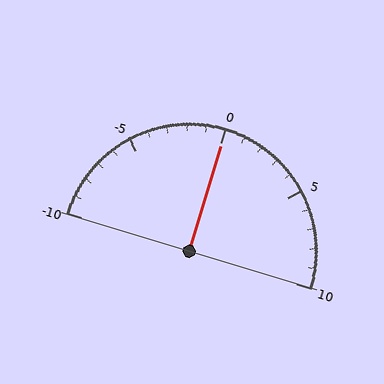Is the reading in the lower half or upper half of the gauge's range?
The reading is in the upper half of the range (-10 to 10).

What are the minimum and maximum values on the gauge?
The gauge ranges from -10 to 10.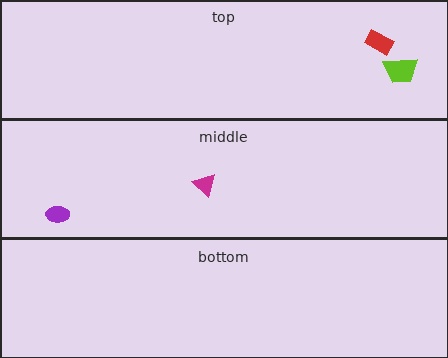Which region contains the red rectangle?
The top region.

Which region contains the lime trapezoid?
The top region.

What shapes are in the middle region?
The magenta triangle, the purple ellipse.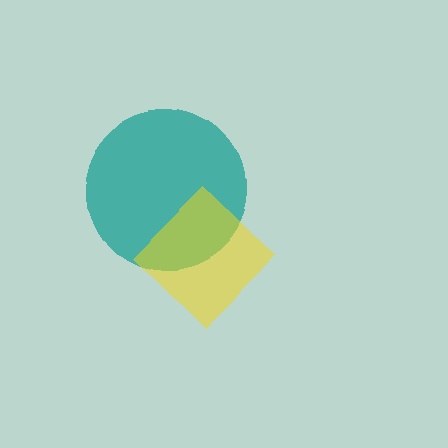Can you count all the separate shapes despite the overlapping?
Yes, there are 2 separate shapes.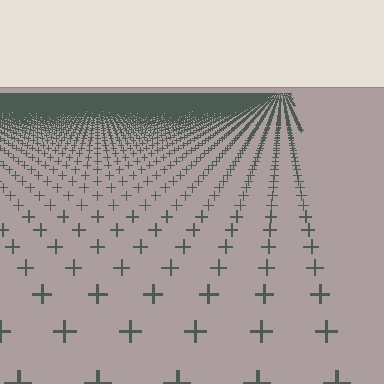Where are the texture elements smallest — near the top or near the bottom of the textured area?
Near the top.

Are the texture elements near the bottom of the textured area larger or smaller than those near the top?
Larger. Near the bottom, elements are closer to the viewer and appear at a bigger on-screen size.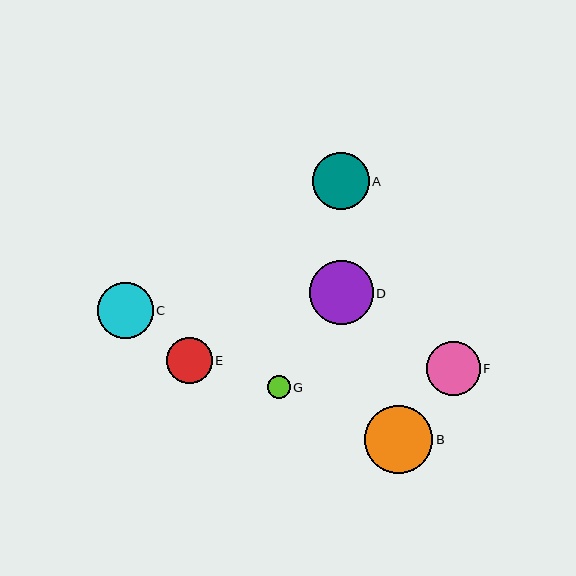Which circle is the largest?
Circle B is the largest with a size of approximately 68 pixels.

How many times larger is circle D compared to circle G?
Circle D is approximately 2.8 times the size of circle G.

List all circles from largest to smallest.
From largest to smallest: B, D, A, C, F, E, G.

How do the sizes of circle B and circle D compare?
Circle B and circle D are approximately the same size.